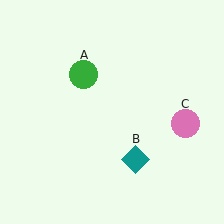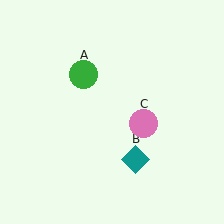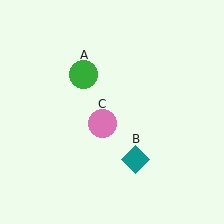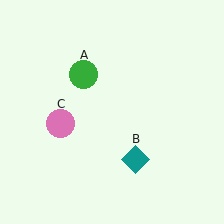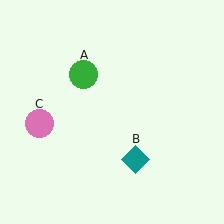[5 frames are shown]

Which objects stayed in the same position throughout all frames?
Green circle (object A) and teal diamond (object B) remained stationary.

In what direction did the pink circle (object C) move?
The pink circle (object C) moved left.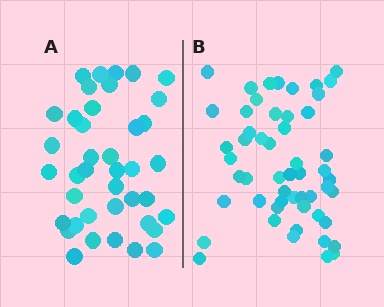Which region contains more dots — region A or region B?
Region B (the right region) has more dots.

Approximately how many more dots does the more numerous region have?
Region B has approximately 15 more dots than region A.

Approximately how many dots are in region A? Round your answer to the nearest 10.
About 40 dots.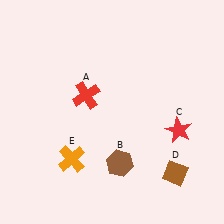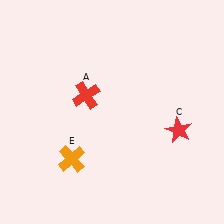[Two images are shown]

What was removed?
The brown hexagon (B), the brown diamond (D) were removed in Image 2.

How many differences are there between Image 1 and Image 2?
There are 2 differences between the two images.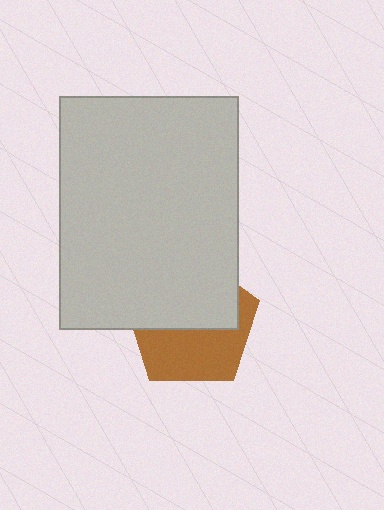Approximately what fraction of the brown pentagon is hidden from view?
Roughly 52% of the brown pentagon is hidden behind the light gray rectangle.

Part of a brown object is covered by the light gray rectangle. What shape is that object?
It is a pentagon.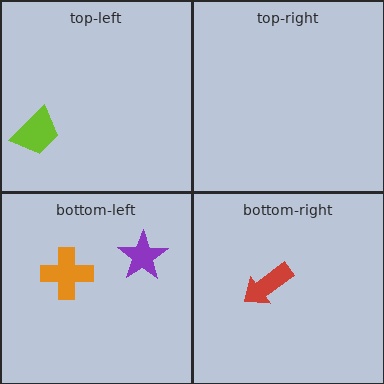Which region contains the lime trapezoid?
The top-left region.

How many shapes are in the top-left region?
1.